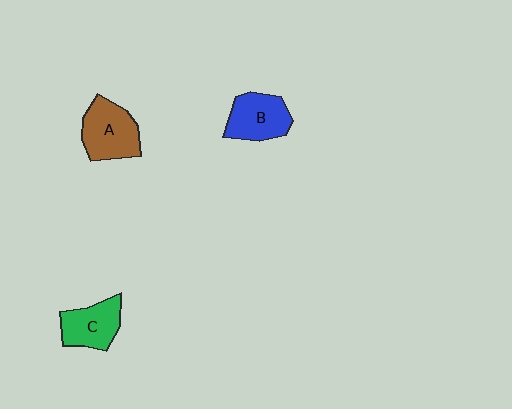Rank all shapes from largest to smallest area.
From largest to smallest: A (brown), B (blue), C (green).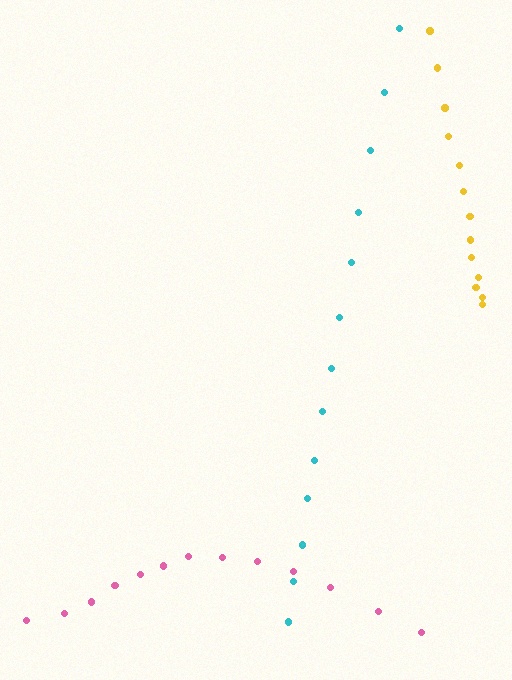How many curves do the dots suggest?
There are 3 distinct paths.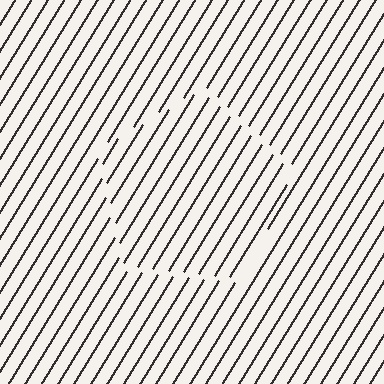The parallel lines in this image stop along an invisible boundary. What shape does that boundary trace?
An illusory pentagon. The interior of the shape contains the same grating, shifted by half a period — the contour is defined by the phase discontinuity where line-ends from the inner and outer gratings abut.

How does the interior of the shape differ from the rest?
The interior of the shape contains the same grating, shifted by half a period — the contour is defined by the phase discontinuity where line-ends from the inner and outer gratings abut.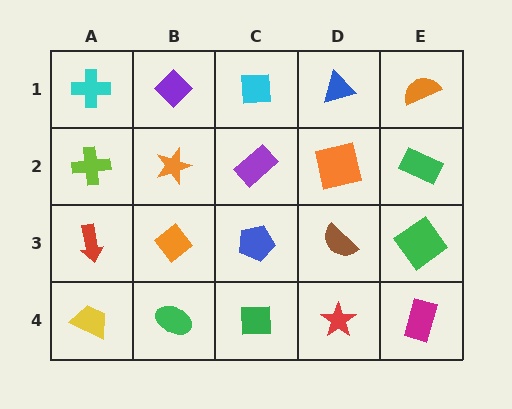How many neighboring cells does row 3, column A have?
3.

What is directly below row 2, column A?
A red arrow.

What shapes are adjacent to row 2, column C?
A cyan square (row 1, column C), a blue pentagon (row 3, column C), an orange star (row 2, column B), an orange square (row 2, column D).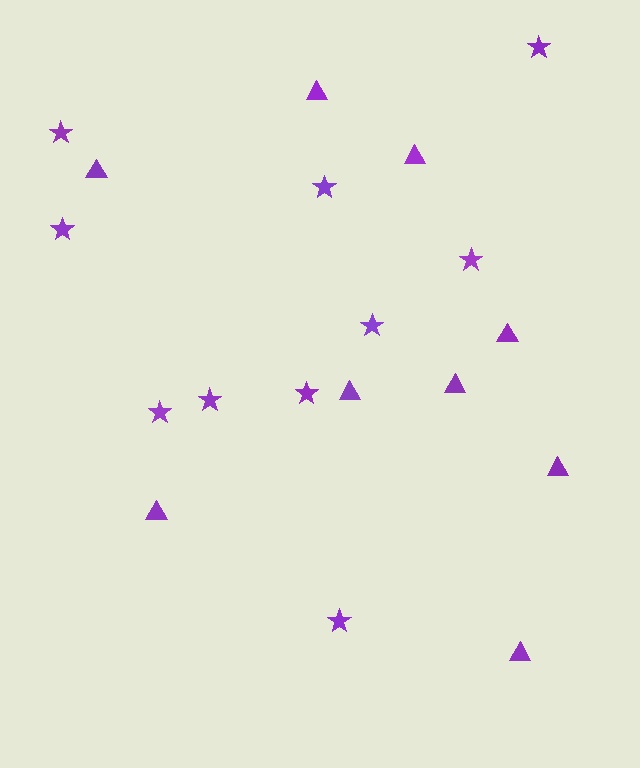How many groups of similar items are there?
There are 2 groups: one group of triangles (9) and one group of stars (10).